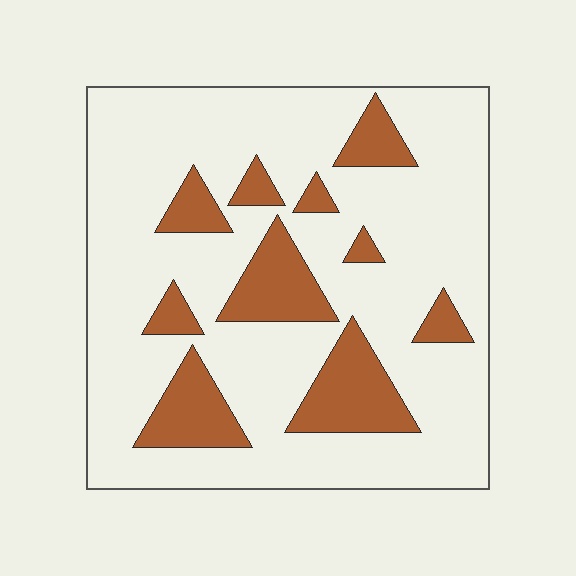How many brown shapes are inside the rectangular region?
10.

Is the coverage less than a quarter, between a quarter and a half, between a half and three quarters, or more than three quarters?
Less than a quarter.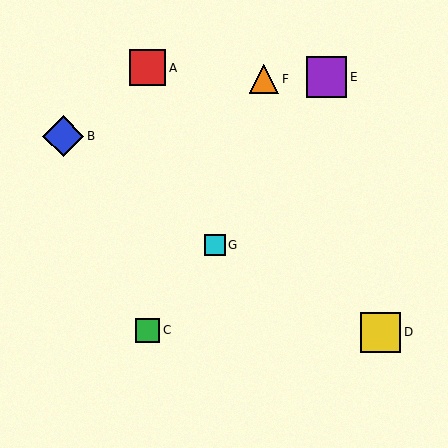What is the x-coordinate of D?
Object D is at x≈381.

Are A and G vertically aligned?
No, A is at x≈147 and G is at x≈215.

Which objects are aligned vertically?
Objects A, C are aligned vertically.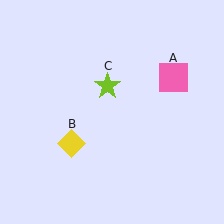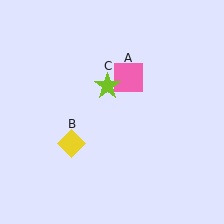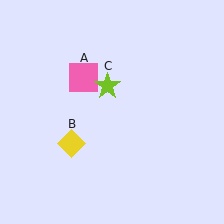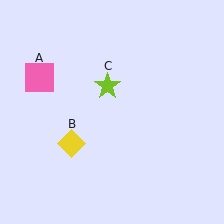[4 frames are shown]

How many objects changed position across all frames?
1 object changed position: pink square (object A).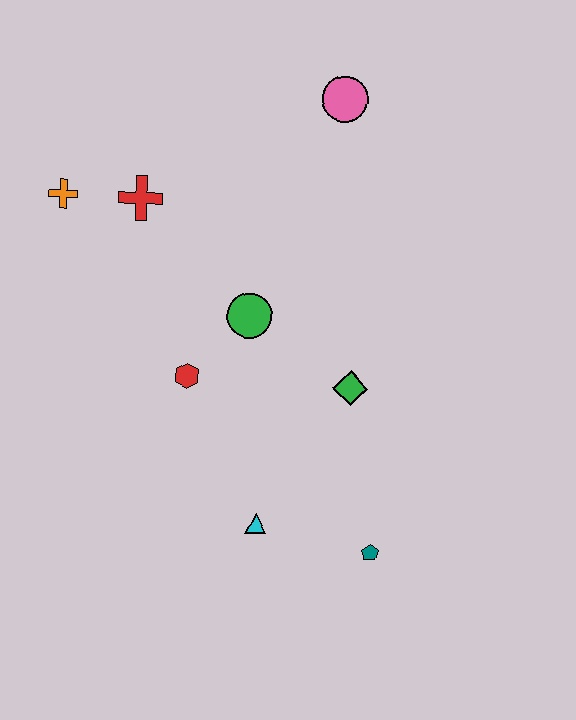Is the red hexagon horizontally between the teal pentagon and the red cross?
Yes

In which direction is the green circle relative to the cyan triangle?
The green circle is above the cyan triangle.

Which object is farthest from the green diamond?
The orange cross is farthest from the green diamond.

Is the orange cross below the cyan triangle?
No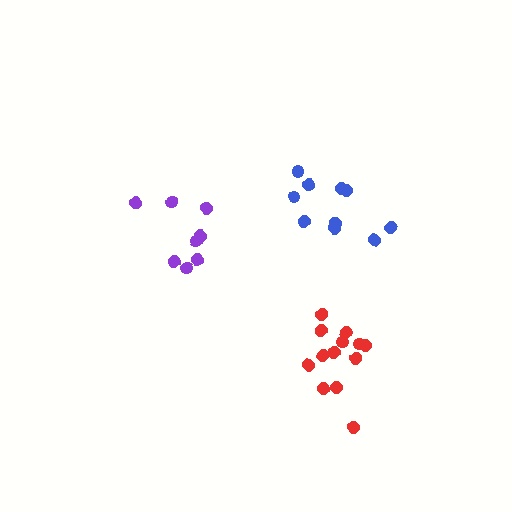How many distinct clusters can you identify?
There are 3 distinct clusters.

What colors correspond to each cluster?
The clusters are colored: blue, purple, red.